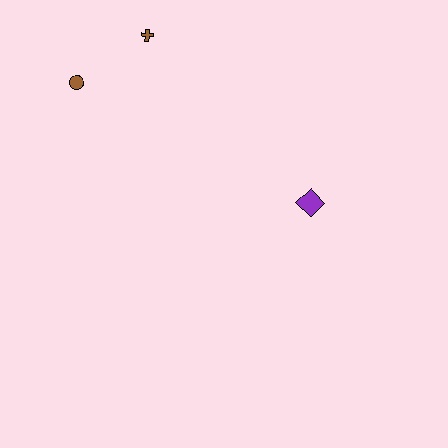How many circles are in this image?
There is 1 circle.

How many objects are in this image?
There are 3 objects.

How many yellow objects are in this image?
There are no yellow objects.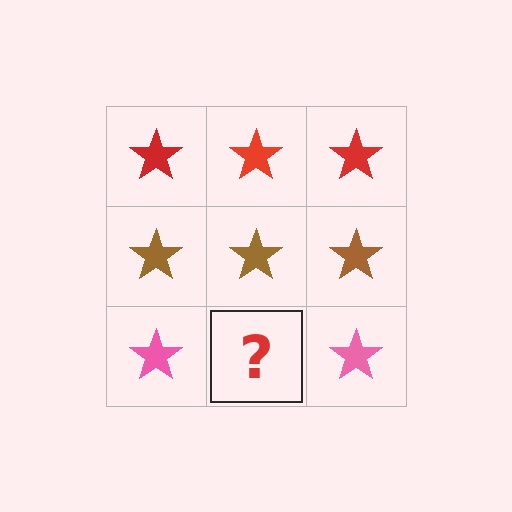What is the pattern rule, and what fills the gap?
The rule is that each row has a consistent color. The gap should be filled with a pink star.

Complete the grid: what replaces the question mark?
The question mark should be replaced with a pink star.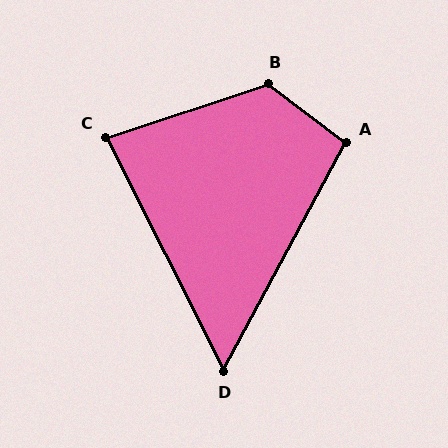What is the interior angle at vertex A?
Approximately 99 degrees (obtuse).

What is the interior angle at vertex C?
Approximately 81 degrees (acute).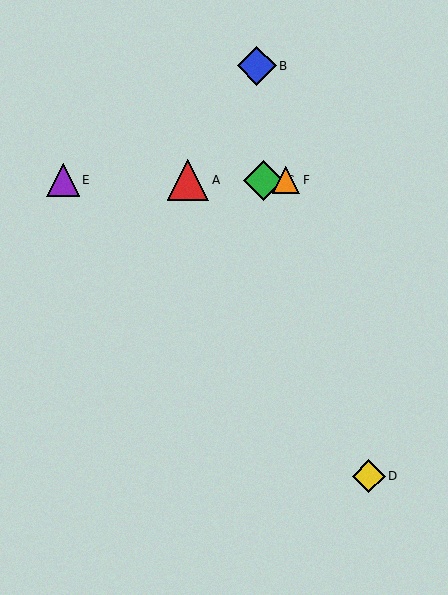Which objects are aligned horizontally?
Objects A, C, E, F are aligned horizontally.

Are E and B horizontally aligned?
No, E is at y≈180 and B is at y≈66.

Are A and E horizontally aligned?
Yes, both are at y≈180.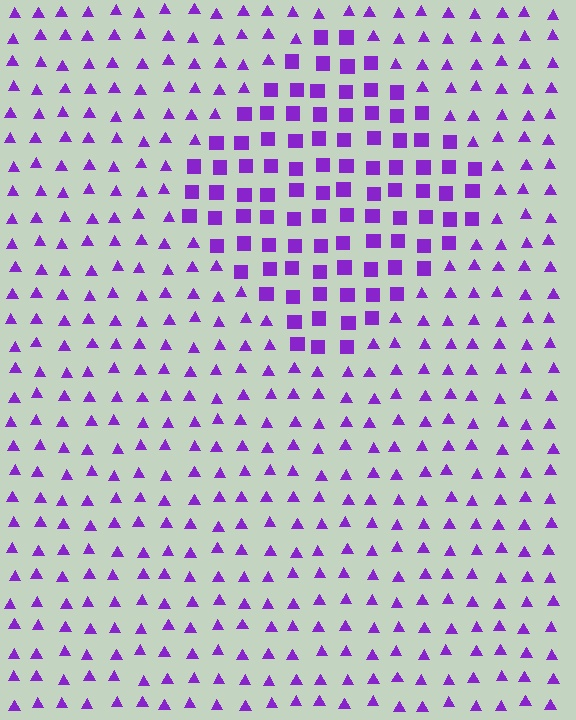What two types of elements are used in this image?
The image uses squares inside the diamond region and triangles outside it.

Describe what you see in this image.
The image is filled with small purple elements arranged in a uniform grid. A diamond-shaped region contains squares, while the surrounding area contains triangles. The boundary is defined purely by the change in element shape.